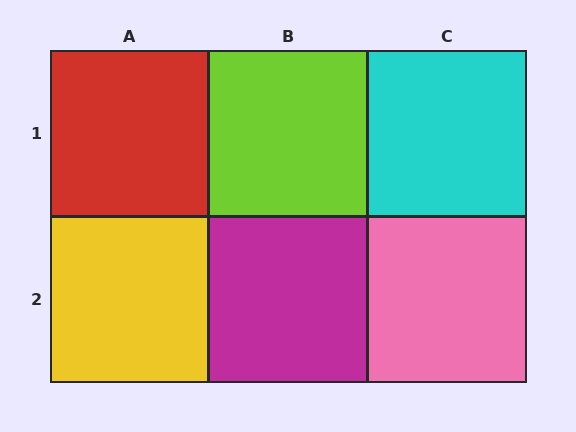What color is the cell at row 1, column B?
Lime.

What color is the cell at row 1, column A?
Red.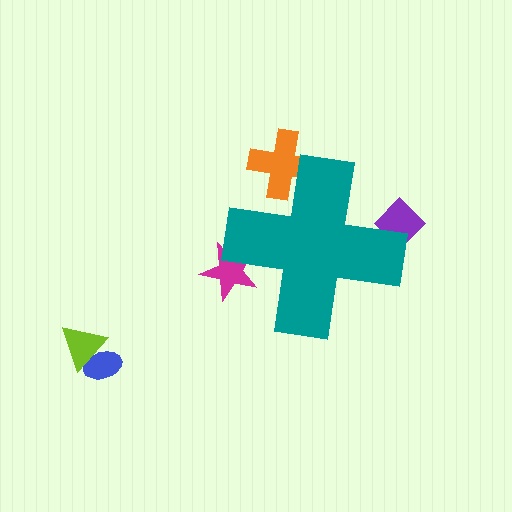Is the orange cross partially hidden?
Yes, the orange cross is partially hidden behind the teal cross.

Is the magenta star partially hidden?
Yes, the magenta star is partially hidden behind the teal cross.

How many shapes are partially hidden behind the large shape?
3 shapes are partially hidden.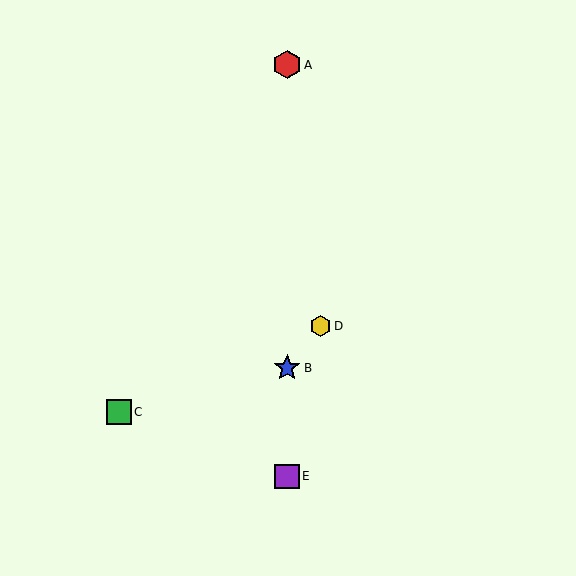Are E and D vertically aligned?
No, E is at x≈287 and D is at x≈321.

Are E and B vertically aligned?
Yes, both are at x≈287.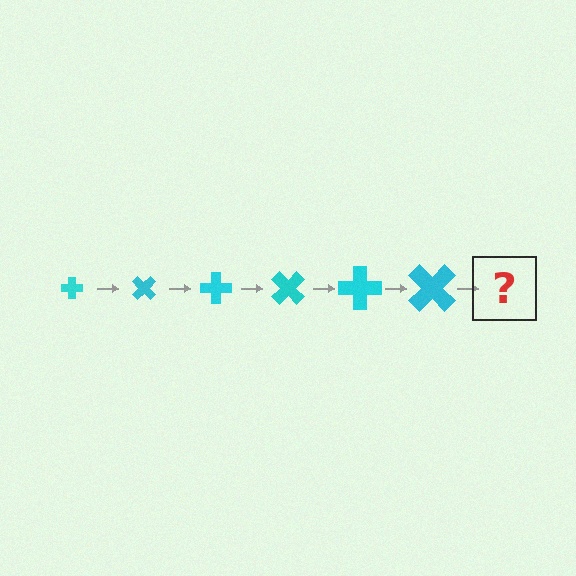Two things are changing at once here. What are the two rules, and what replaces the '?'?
The two rules are that the cross grows larger each step and it rotates 45 degrees each step. The '?' should be a cross, larger than the previous one and rotated 270 degrees from the start.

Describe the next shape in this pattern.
It should be a cross, larger than the previous one and rotated 270 degrees from the start.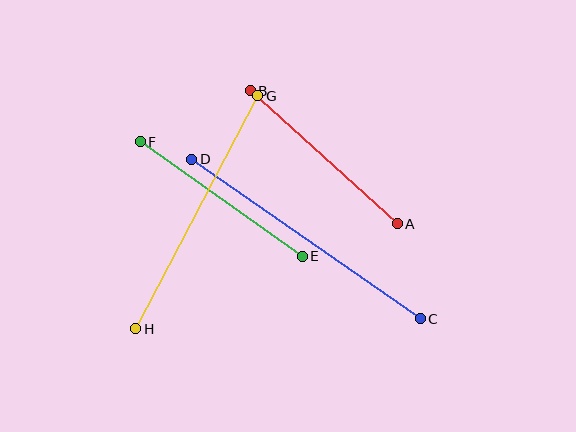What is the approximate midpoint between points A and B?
The midpoint is at approximately (324, 157) pixels.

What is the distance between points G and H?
The distance is approximately 263 pixels.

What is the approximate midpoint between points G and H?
The midpoint is at approximately (197, 212) pixels.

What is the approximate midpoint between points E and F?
The midpoint is at approximately (221, 199) pixels.